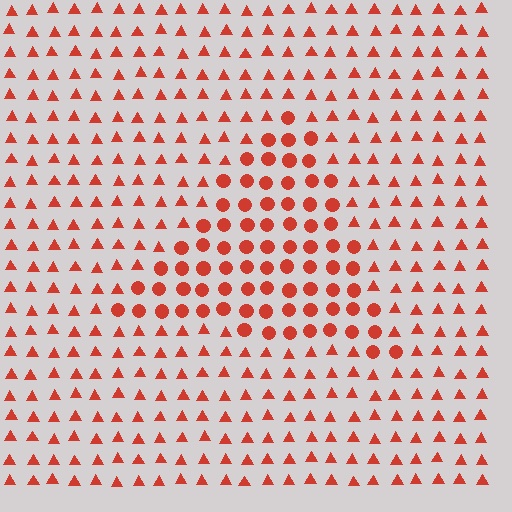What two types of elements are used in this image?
The image uses circles inside the triangle region and triangles outside it.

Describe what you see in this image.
The image is filled with small red elements arranged in a uniform grid. A triangle-shaped region contains circles, while the surrounding area contains triangles. The boundary is defined purely by the change in element shape.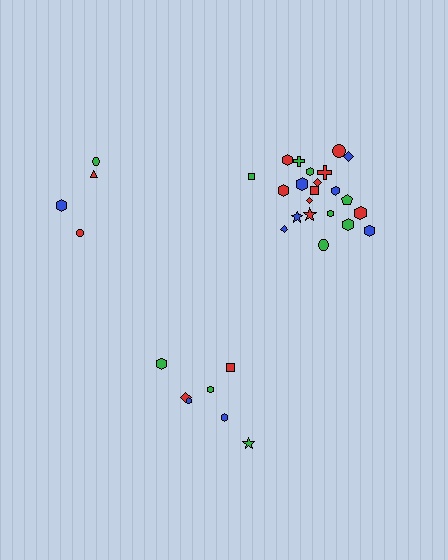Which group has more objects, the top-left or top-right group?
The top-right group.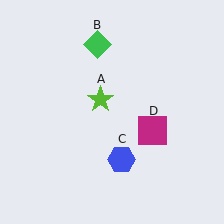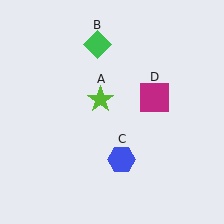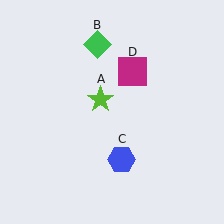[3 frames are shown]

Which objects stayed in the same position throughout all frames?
Lime star (object A) and green diamond (object B) and blue hexagon (object C) remained stationary.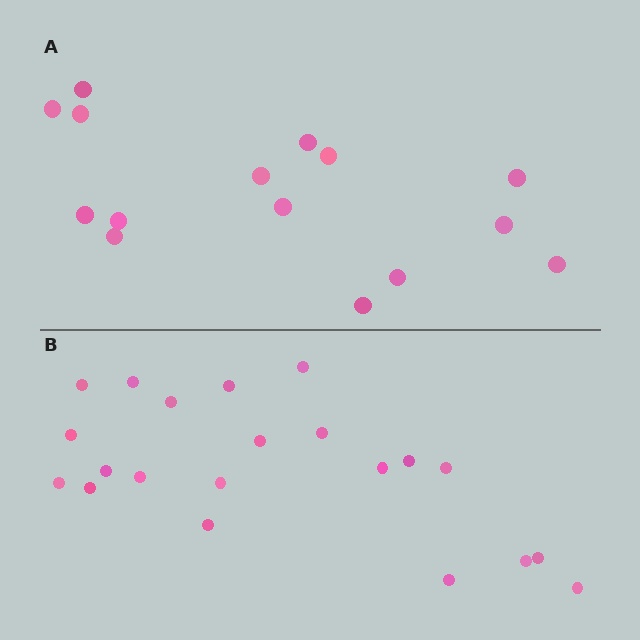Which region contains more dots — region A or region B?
Region B (the bottom region) has more dots.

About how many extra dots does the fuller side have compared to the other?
Region B has about 6 more dots than region A.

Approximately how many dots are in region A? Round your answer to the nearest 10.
About 20 dots. (The exact count is 15, which rounds to 20.)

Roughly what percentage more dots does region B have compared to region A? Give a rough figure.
About 40% more.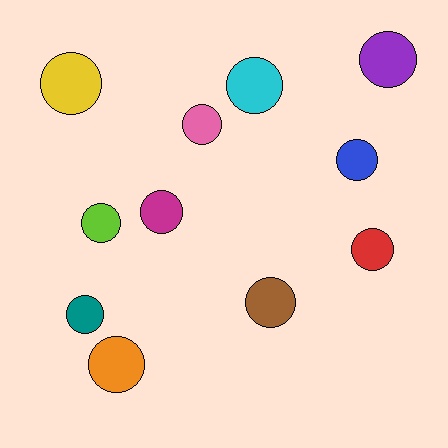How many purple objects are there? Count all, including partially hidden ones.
There is 1 purple object.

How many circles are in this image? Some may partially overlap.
There are 11 circles.